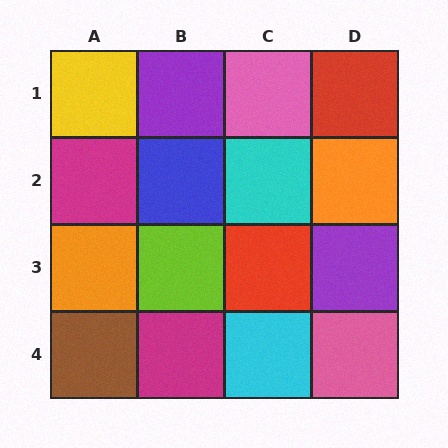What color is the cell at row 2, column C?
Cyan.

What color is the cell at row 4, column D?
Pink.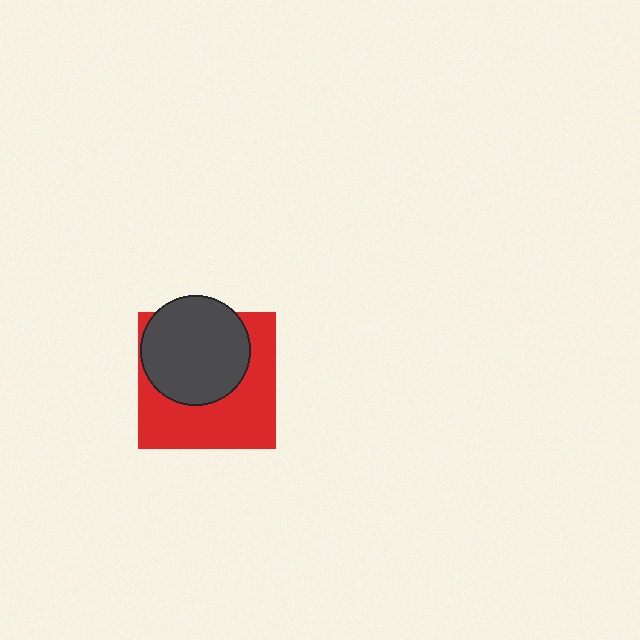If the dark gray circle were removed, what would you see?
You would see the complete red square.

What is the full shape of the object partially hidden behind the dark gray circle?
The partially hidden object is a red square.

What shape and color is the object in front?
The object in front is a dark gray circle.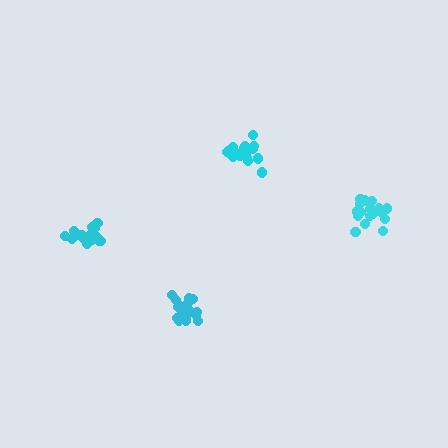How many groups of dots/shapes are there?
There are 4 groups.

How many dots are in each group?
Group 1: 18 dots, Group 2: 18 dots, Group 3: 19 dots, Group 4: 19 dots (74 total).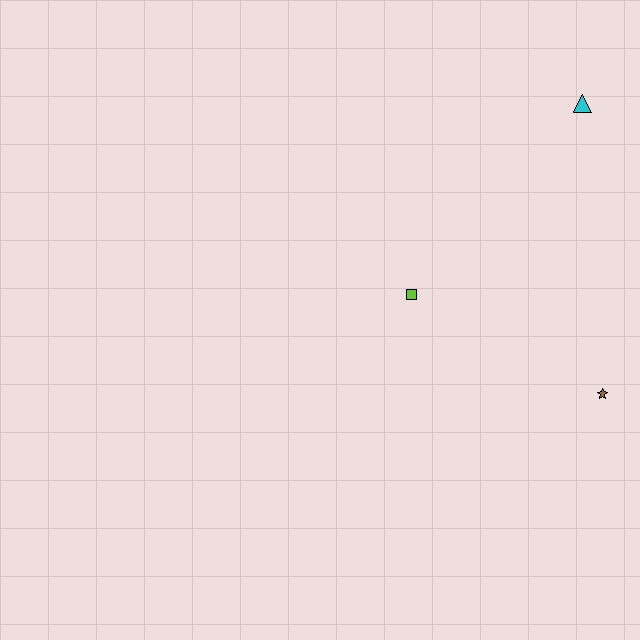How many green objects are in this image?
There are no green objects.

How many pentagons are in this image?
There are no pentagons.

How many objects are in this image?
There are 3 objects.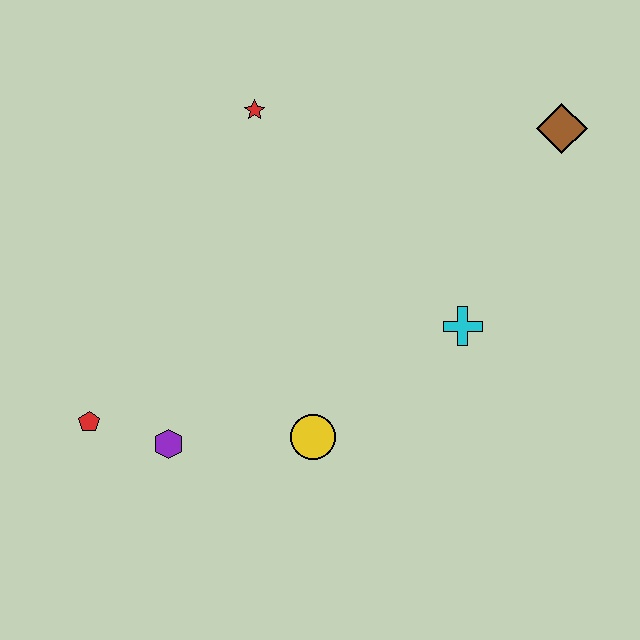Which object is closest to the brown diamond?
The cyan cross is closest to the brown diamond.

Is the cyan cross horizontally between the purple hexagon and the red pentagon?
No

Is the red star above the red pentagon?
Yes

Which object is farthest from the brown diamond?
The red pentagon is farthest from the brown diamond.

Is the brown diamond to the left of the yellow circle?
No